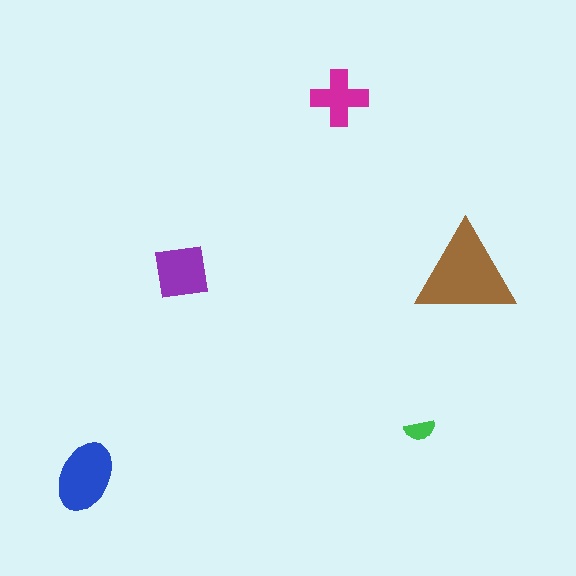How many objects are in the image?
There are 5 objects in the image.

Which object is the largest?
The brown triangle.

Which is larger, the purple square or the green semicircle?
The purple square.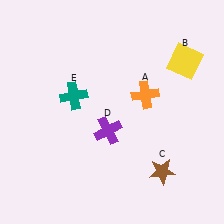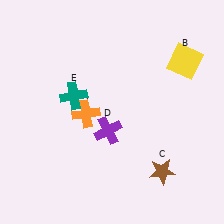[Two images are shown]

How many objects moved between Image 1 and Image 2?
1 object moved between the two images.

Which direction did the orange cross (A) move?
The orange cross (A) moved left.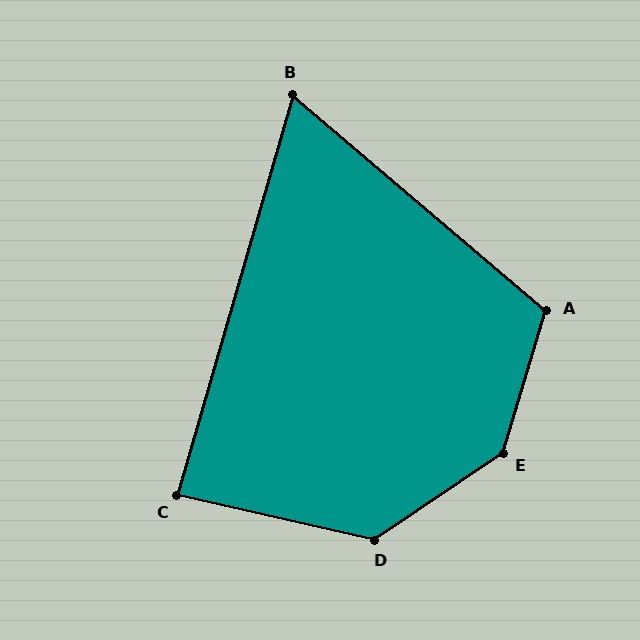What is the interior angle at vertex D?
Approximately 133 degrees (obtuse).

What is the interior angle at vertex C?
Approximately 87 degrees (approximately right).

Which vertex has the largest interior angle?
E, at approximately 141 degrees.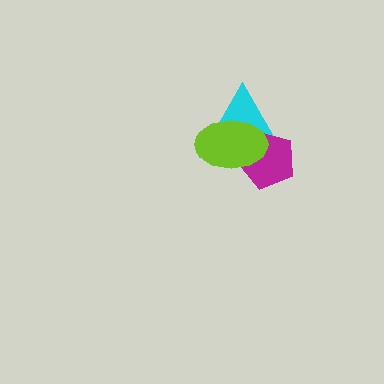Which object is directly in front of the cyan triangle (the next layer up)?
The magenta pentagon is directly in front of the cyan triangle.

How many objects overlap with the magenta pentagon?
2 objects overlap with the magenta pentagon.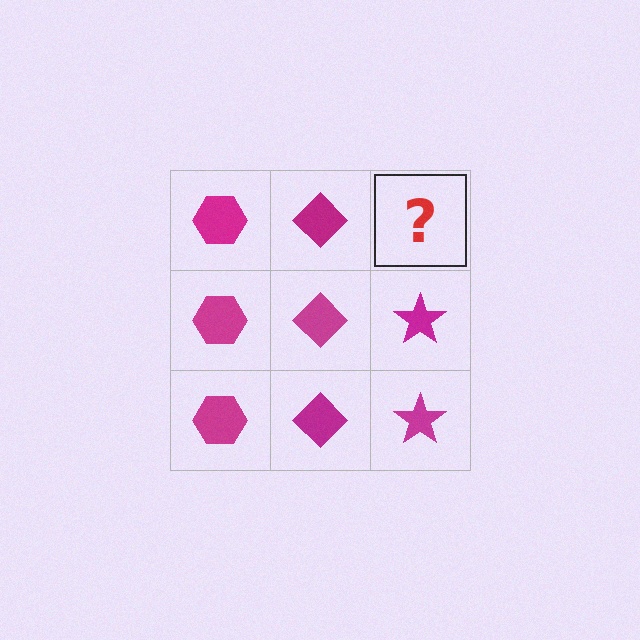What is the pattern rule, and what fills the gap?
The rule is that each column has a consistent shape. The gap should be filled with a magenta star.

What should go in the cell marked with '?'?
The missing cell should contain a magenta star.